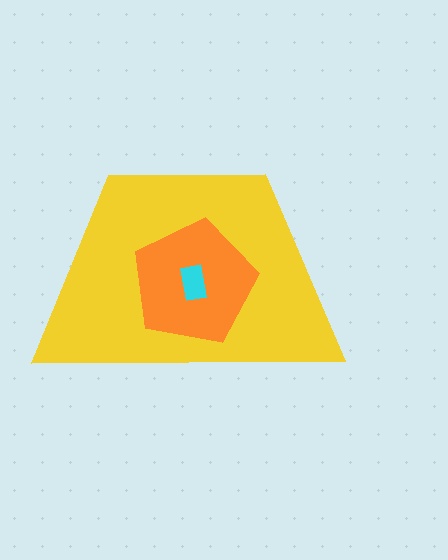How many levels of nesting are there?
3.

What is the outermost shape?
The yellow trapezoid.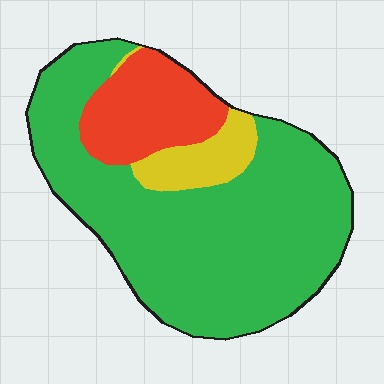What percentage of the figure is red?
Red covers about 20% of the figure.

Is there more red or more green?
Green.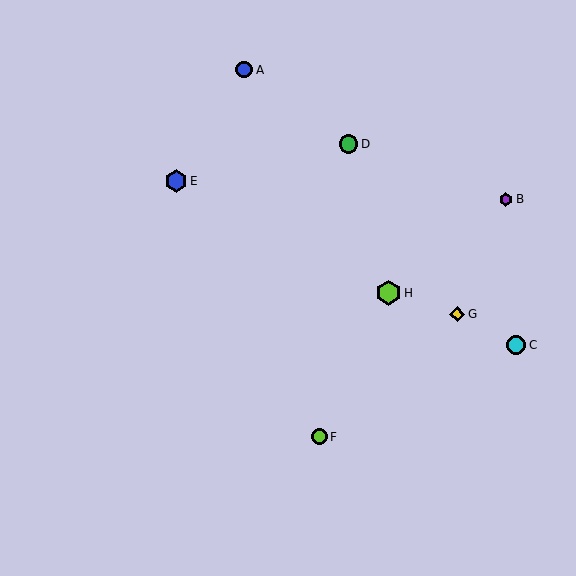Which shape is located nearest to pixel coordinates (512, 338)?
The cyan circle (labeled C) at (516, 345) is nearest to that location.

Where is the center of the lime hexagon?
The center of the lime hexagon is at (388, 293).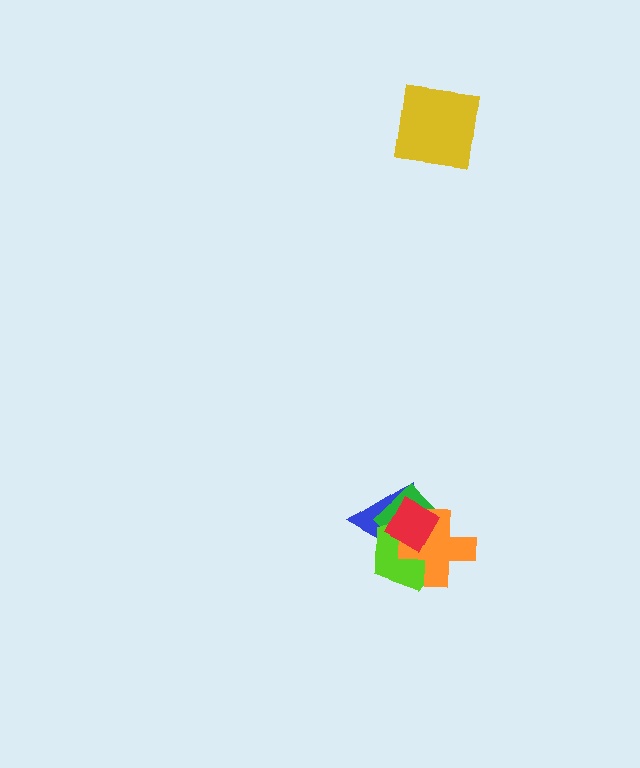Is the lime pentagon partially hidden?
Yes, it is partially covered by another shape.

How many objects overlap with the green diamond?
4 objects overlap with the green diamond.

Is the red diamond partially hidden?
No, no other shape covers it.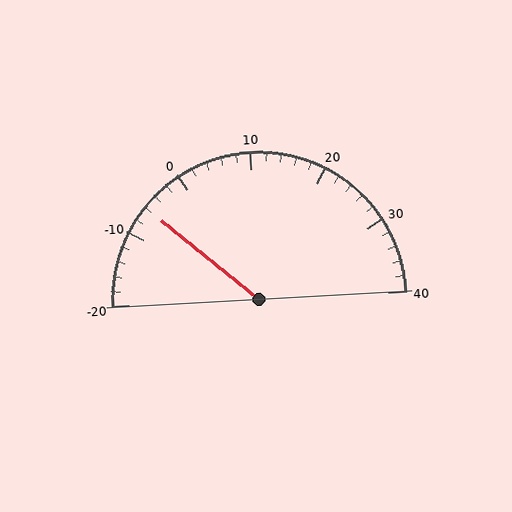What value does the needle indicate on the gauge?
The needle indicates approximately -6.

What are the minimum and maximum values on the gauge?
The gauge ranges from -20 to 40.